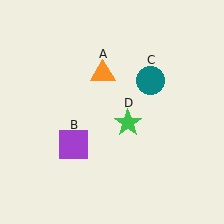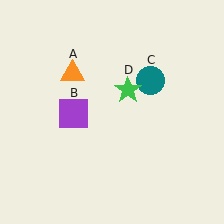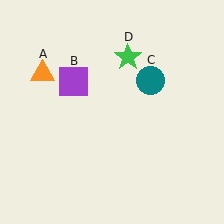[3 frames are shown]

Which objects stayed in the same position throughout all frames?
Teal circle (object C) remained stationary.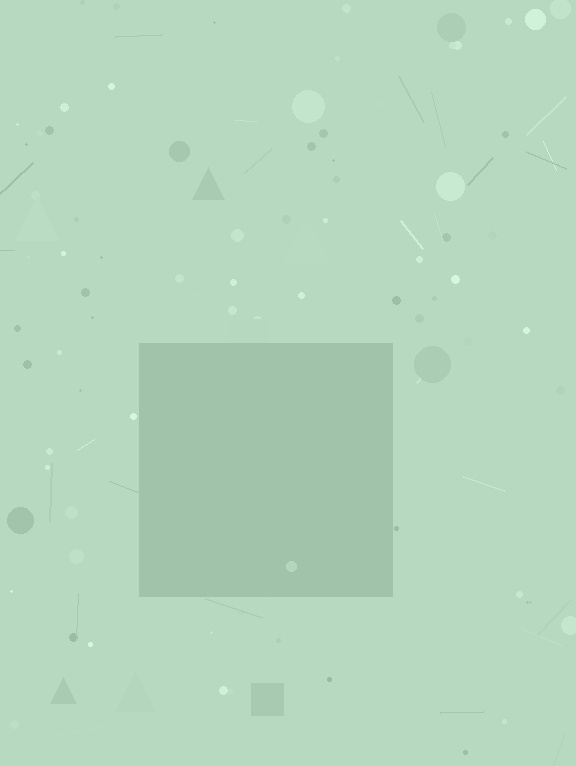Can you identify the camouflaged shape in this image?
The camouflaged shape is a square.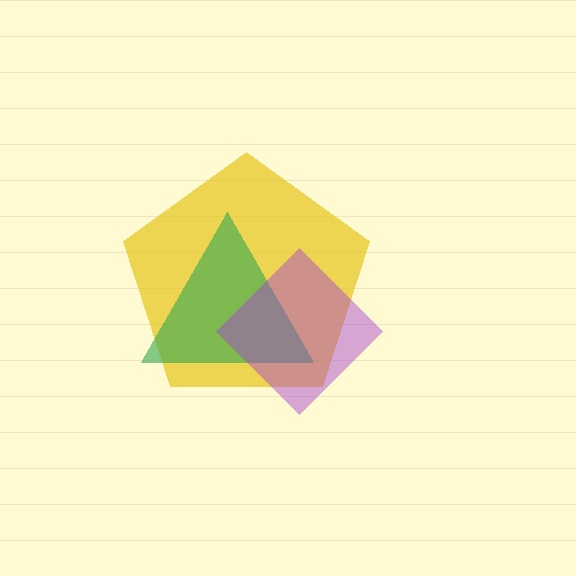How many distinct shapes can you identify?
There are 3 distinct shapes: a yellow pentagon, a green triangle, a purple diamond.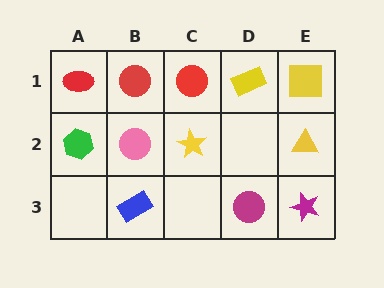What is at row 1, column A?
A red ellipse.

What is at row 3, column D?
A magenta circle.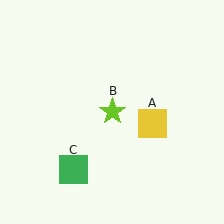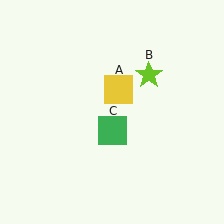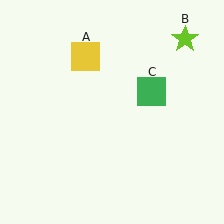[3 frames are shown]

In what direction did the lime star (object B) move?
The lime star (object B) moved up and to the right.